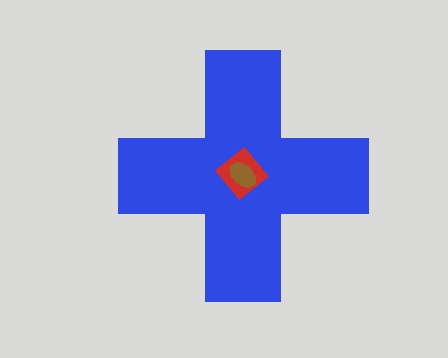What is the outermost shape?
The blue cross.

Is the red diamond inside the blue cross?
Yes.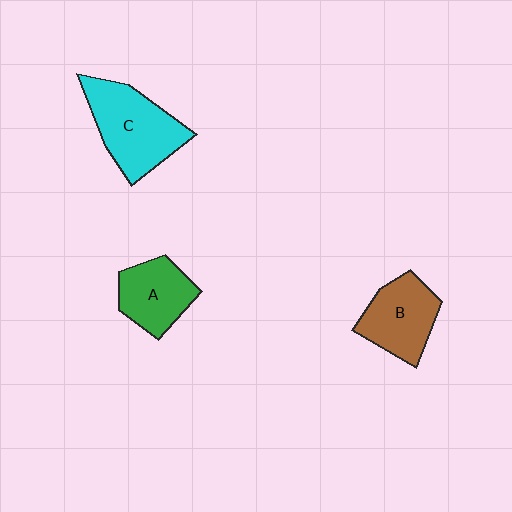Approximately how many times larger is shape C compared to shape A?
Approximately 1.5 times.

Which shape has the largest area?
Shape C (cyan).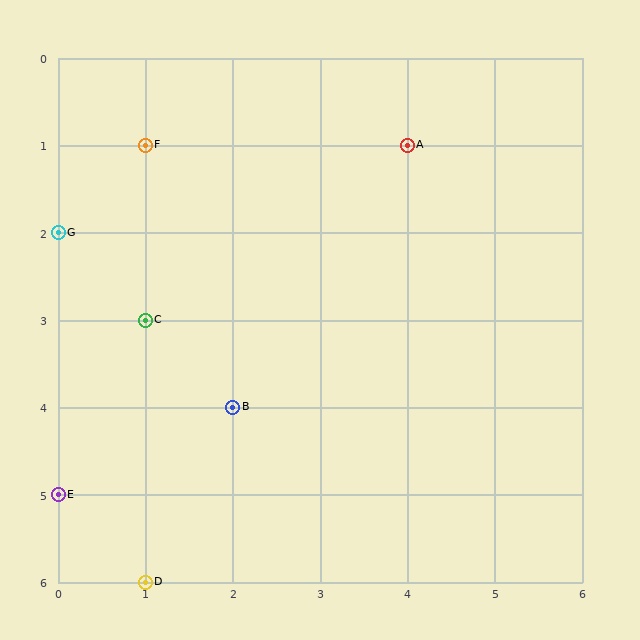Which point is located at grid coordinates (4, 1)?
Point A is at (4, 1).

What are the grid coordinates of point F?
Point F is at grid coordinates (1, 1).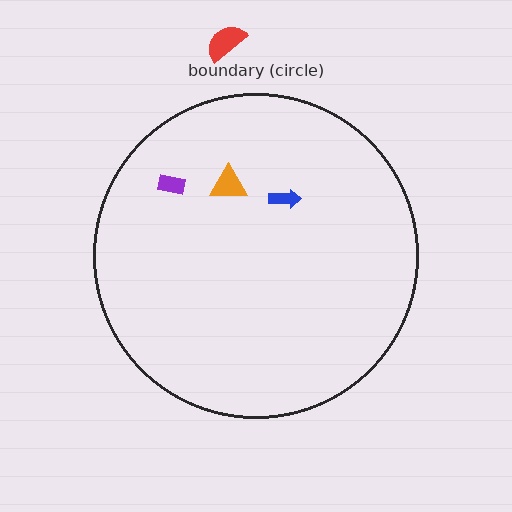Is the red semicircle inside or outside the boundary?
Outside.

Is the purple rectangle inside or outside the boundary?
Inside.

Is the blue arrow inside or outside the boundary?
Inside.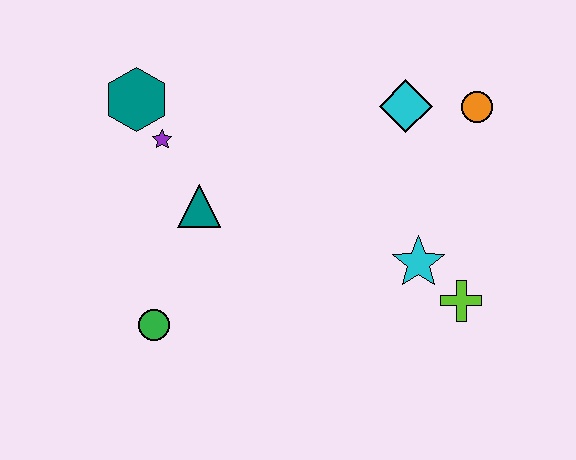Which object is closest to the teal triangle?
The purple star is closest to the teal triangle.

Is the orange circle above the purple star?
Yes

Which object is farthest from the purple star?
The lime cross is farthest from the purple star.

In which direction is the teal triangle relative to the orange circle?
The teal triangle is to the left of the orange circle.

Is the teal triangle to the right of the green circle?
Yes